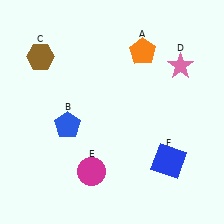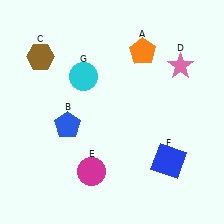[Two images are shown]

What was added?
A cyan circle (G) was added in Image 2.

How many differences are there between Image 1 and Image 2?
There is 1 difference between the two images.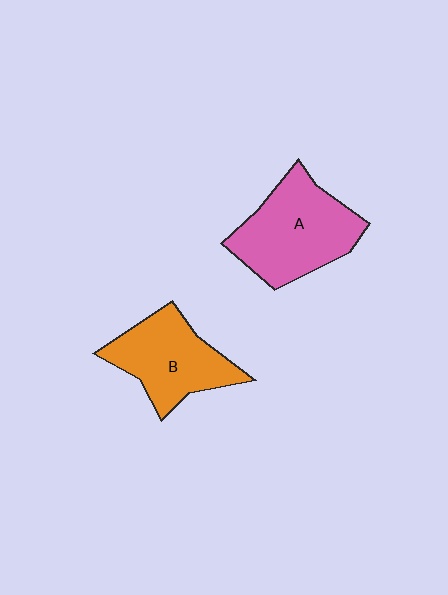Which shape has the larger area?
Shape A (pink).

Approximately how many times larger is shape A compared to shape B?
Approximately 1.2 times.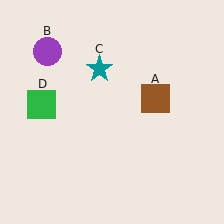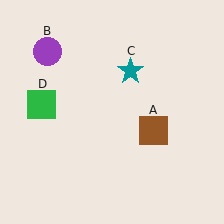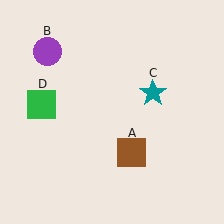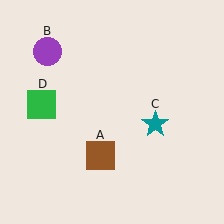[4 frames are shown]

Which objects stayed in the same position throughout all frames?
Purple circle (object B) and green square (object D) remained stationary.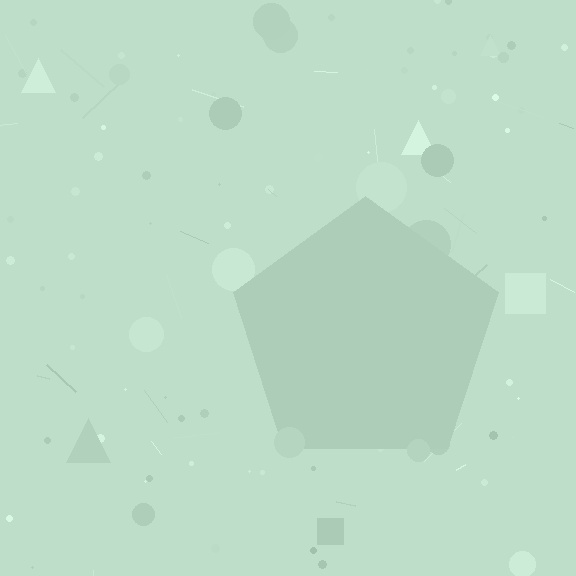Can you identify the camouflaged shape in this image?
The camouflaged shape is a pentagon.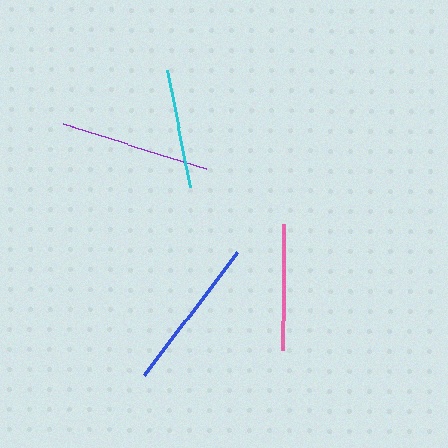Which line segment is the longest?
The blue line is the longest at approximately 154 pixels.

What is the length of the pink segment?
The pink segment is approximately 127 pixels long.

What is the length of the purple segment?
The purple segment is approximately 151 pixels long.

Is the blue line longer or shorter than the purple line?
The blue line is longer than the purple line.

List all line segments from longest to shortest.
From longest to shortest: blue, purple, pink, cyan.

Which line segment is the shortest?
The cyan line is the shortest at approximately 119 pixels.